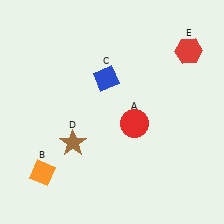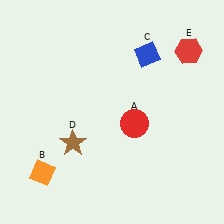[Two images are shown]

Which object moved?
The blue diamond (C) moved right.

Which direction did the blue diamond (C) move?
The blue diamond (C) moved right.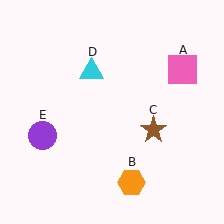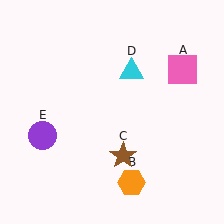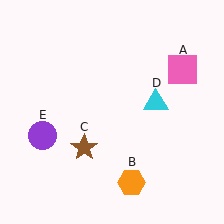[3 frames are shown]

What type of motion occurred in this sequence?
The brown star (object C), cyan triangle (object D) rotated clockwise around the center of the scene.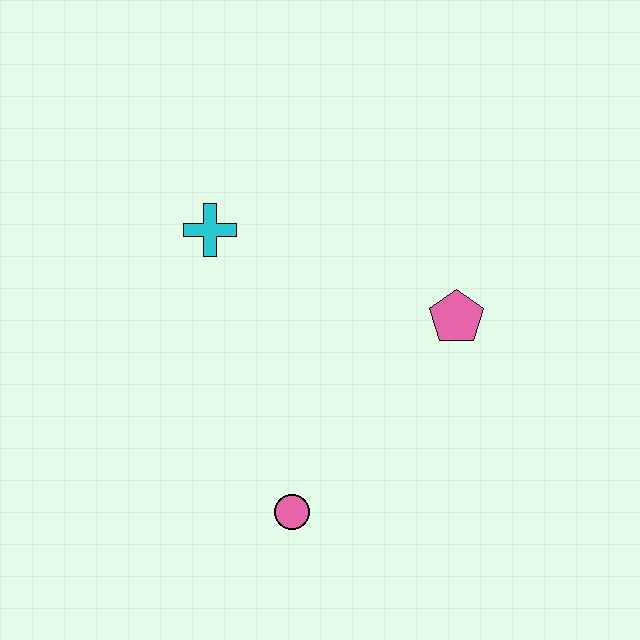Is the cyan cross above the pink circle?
Yes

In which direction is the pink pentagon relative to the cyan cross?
The pink pentagon is to the right of the cyan cross.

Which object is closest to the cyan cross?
The pink pentagon is closest to the cyan cross.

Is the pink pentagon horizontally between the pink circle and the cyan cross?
No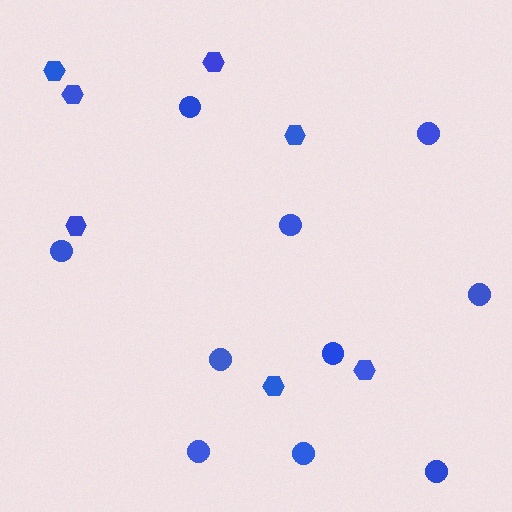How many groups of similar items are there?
There are 2 groups: one group of hexagons (7) and one group of circles (10).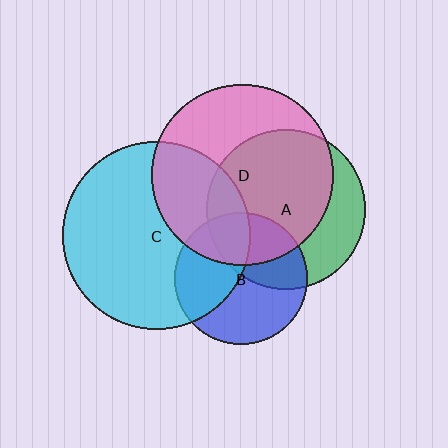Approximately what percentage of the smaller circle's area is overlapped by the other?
Approximately 30%.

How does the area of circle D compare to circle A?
Approximately 1.3 times.